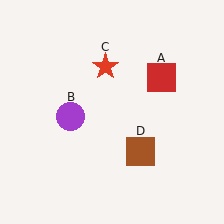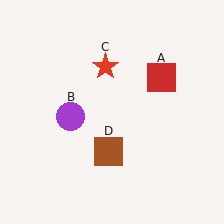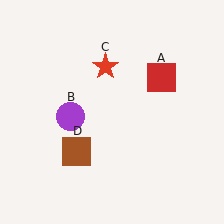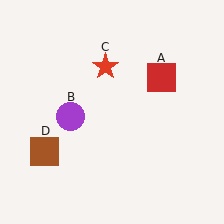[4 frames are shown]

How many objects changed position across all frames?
1 object changed position: brown square (object D).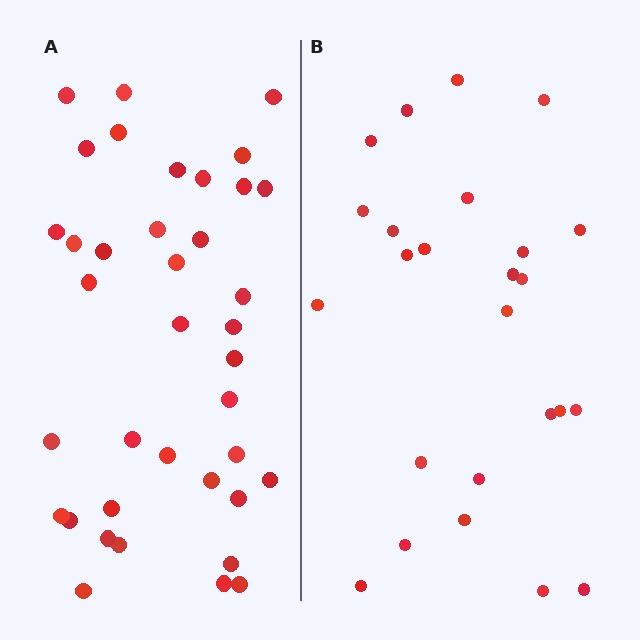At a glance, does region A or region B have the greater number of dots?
Region A (the left region) has more dots.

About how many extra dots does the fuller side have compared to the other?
Region A has approximately 15 more dots than region B.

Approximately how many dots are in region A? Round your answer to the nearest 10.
About 40 dots. (The exact count is 38, which rounds to 40.)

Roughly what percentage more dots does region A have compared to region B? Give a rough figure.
About 50% more.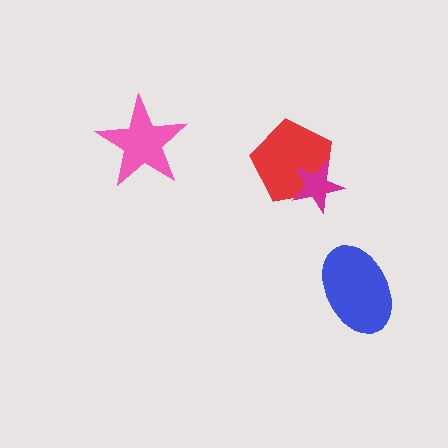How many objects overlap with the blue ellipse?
0 objects overlap with the blue ellipse.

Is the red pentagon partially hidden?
Yes, it is partially covered by another shape.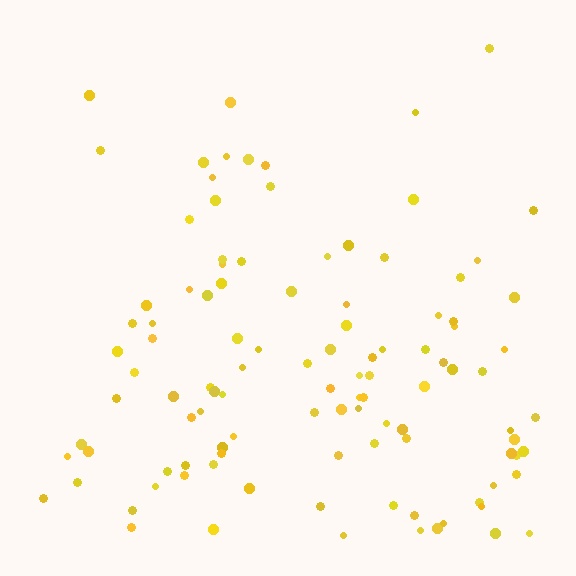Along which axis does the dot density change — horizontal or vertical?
Vertical.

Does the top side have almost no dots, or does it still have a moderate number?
Still a moderate number, just noticeably fewer than the bottom.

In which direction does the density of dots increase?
From top to bottom, with the bottom side densest.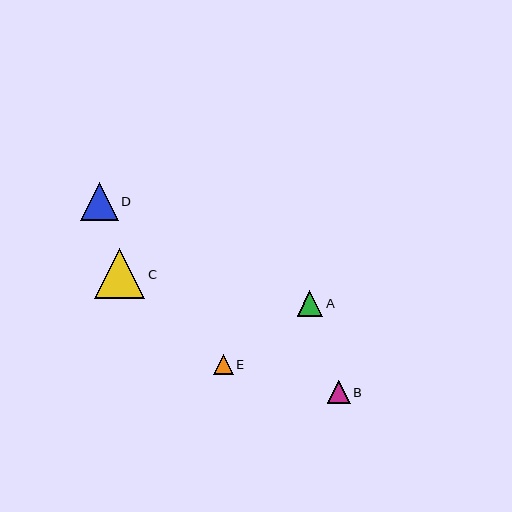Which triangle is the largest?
Triangle C is the largest with a size of approximately 50 pixels.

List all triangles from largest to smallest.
From largest to smallest: C, D, A, B, E.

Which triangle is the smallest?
Triangle E is the smallest with a size of approximately 20 pixels.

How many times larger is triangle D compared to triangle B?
Triangle D is approximately 1.6 times the size of triangle B.